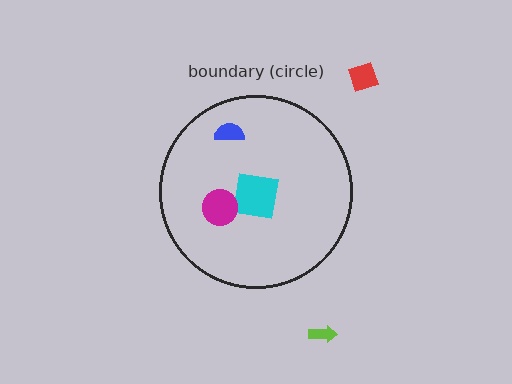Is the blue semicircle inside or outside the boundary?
Inside.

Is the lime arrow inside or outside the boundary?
Outside.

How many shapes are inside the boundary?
3 inside, 2 outside.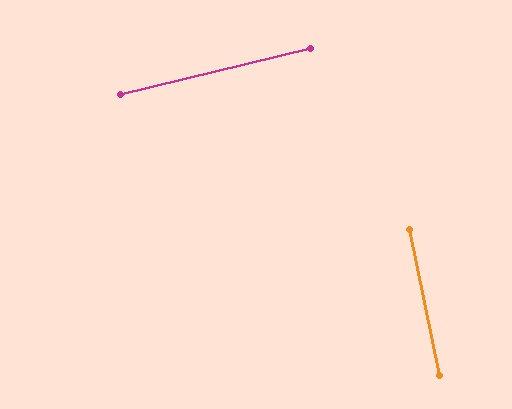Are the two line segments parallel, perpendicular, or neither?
Perpendicular — they meet at approximately 88°.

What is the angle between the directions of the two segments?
Approximately 88 degrees.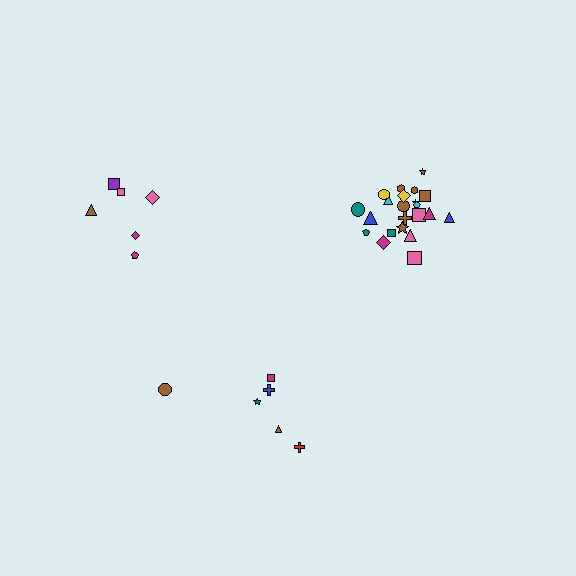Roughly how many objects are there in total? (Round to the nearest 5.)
Roughly 35 objects in total.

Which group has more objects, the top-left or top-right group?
The top-right group.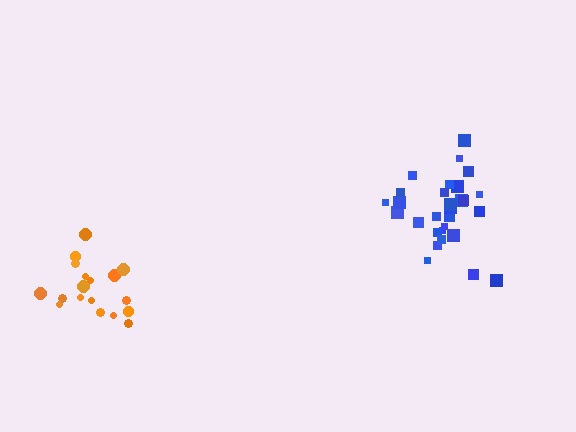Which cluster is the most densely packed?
Blue.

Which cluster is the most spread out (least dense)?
Orange.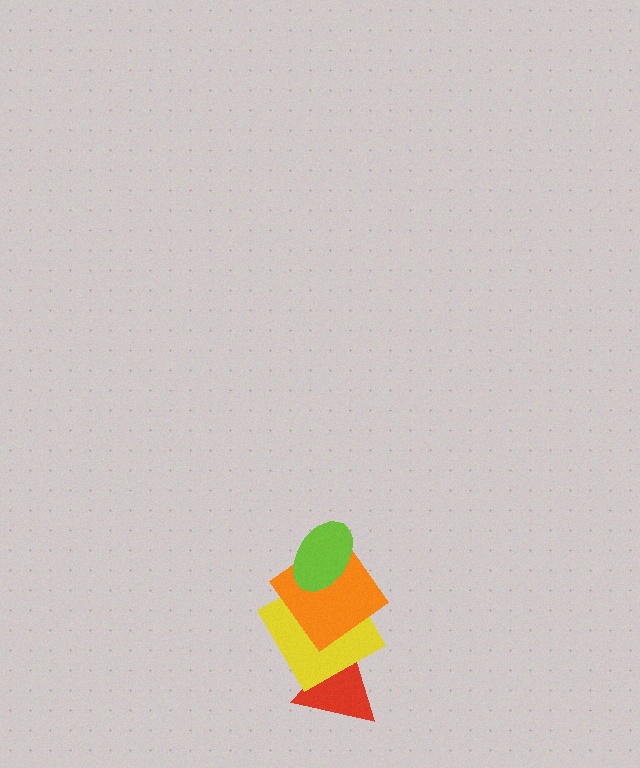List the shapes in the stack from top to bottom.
From top to bottom: the lime ellipse, the orange diamond, the yellow square, the red triangle.